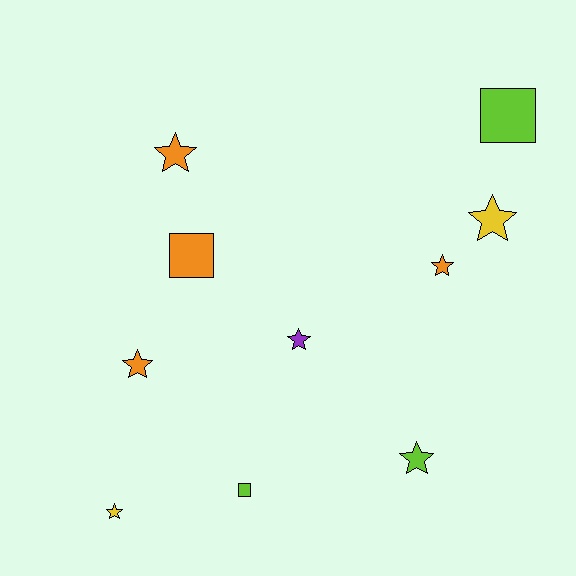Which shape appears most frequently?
Star, with 7 objects.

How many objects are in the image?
There are 10 objects.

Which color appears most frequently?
Orange, with 4 objects.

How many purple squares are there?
There are no purple squares.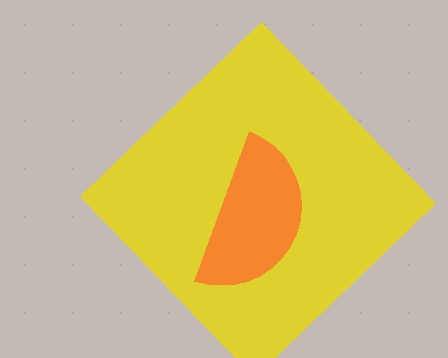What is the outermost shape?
The yellow diamond.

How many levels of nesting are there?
2.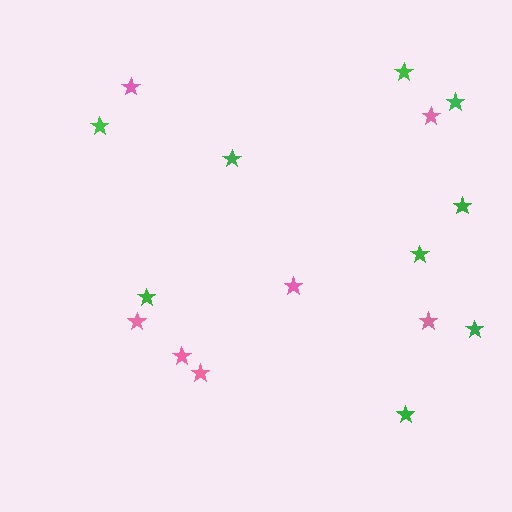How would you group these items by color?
There are 2 groups: one group of green stars (9) and one group of pink stars (7).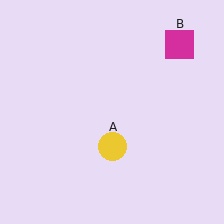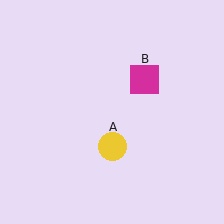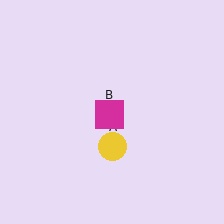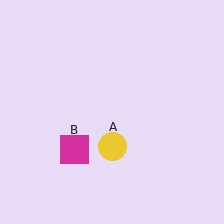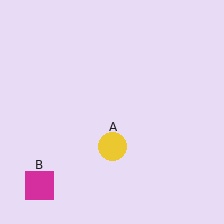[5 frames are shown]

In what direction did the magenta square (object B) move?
The magenta square (object B) moved down and to the left.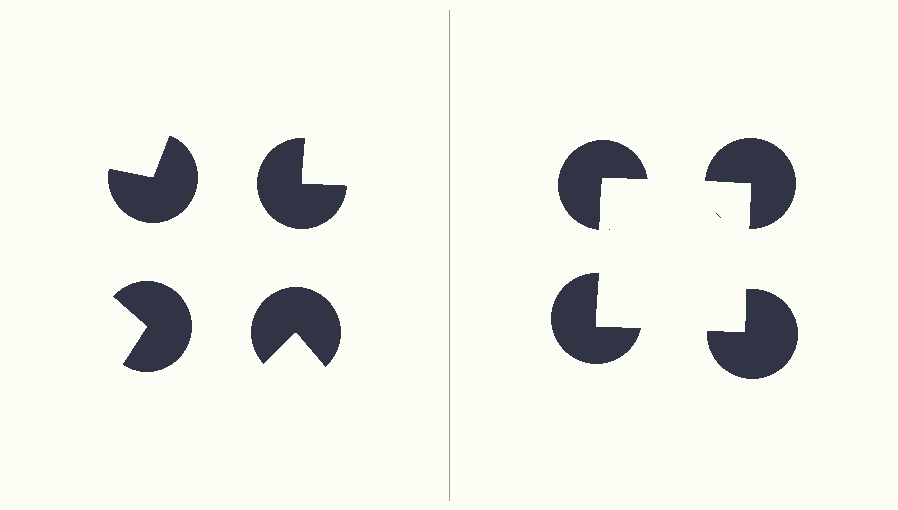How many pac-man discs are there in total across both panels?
8 — 4 on each side.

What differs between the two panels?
The pac-man discs are positioned identically on both sides; only the wedge orientations differ. On the right they align to a square; on the left they are misaligned.